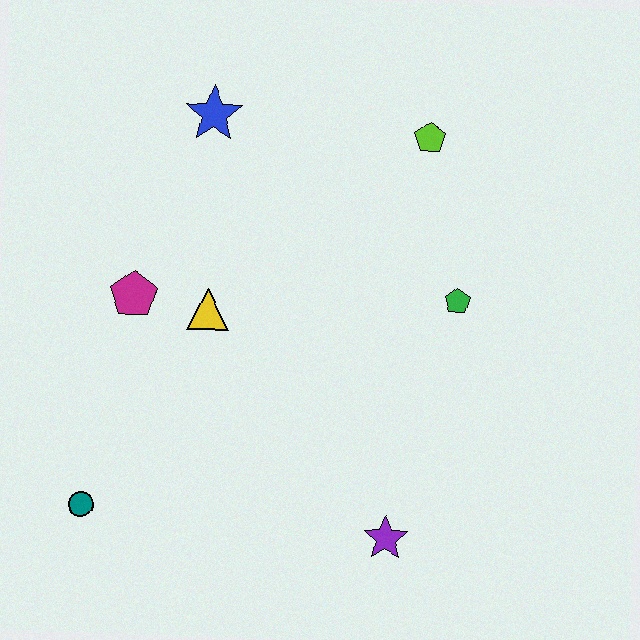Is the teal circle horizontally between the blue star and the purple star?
No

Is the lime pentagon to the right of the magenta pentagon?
Yes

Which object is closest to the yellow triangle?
The magenta pentagon is closest to the yellow triangle.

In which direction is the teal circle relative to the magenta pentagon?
The teal circle is below the magenta pentagon.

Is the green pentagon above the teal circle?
Yes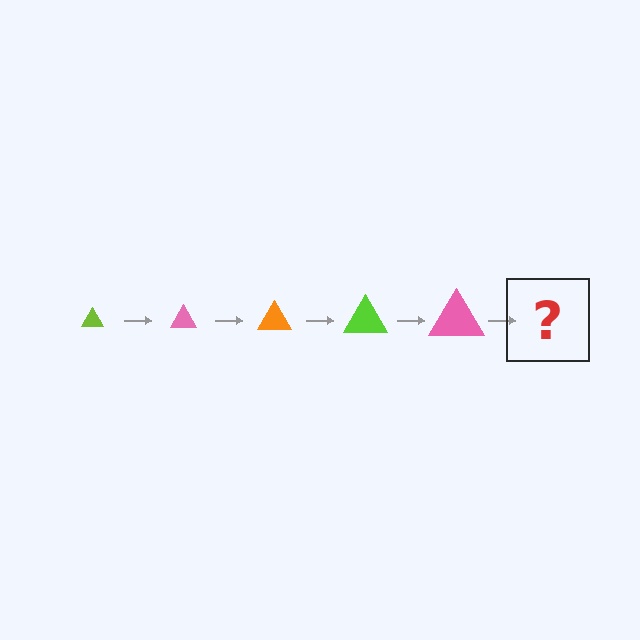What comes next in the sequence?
The next element should be an orange triangle, larger than the previous one.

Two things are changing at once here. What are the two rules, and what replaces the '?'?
The two rules are that the triangle grows larger each step and the color cycles through lime, pink, and orange. The '?' should be an orange triangle, larger than the previous one.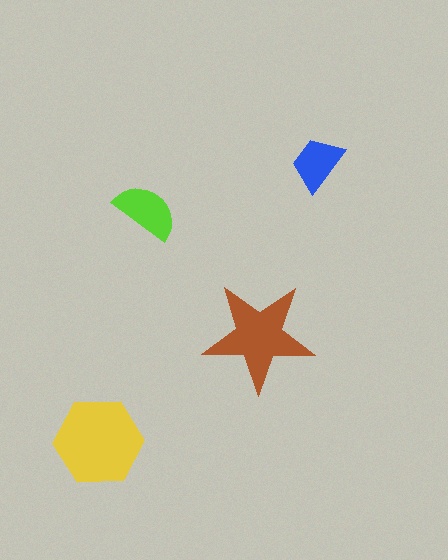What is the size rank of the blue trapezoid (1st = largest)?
4th.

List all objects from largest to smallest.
The yellow hexagon, the brown star, the lime semicircle, the blue trapezoid.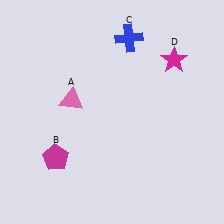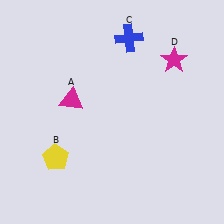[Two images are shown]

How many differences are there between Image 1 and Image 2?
There are 2 differences between the two images.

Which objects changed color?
A changed from pink to magenta. B changed from magenta to yellow.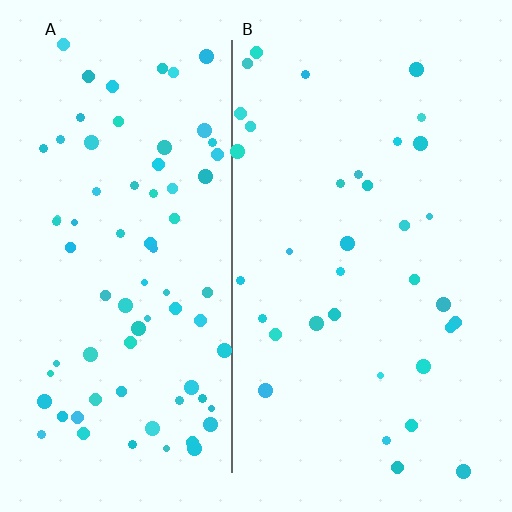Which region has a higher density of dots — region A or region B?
A (the left).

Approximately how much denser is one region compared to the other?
Approximately 2.2× — region A over region B.